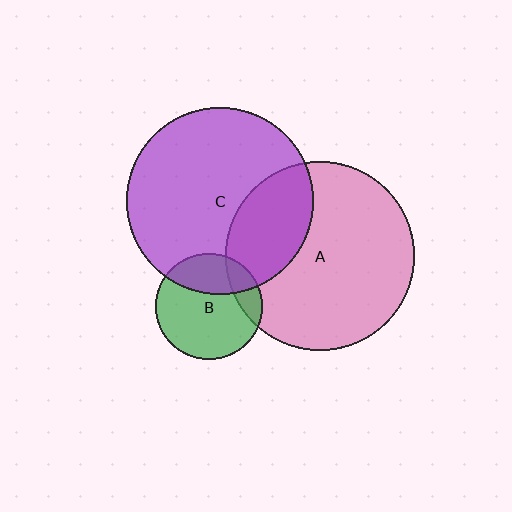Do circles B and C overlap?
Yes.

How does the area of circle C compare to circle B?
Approximately 3.1 times.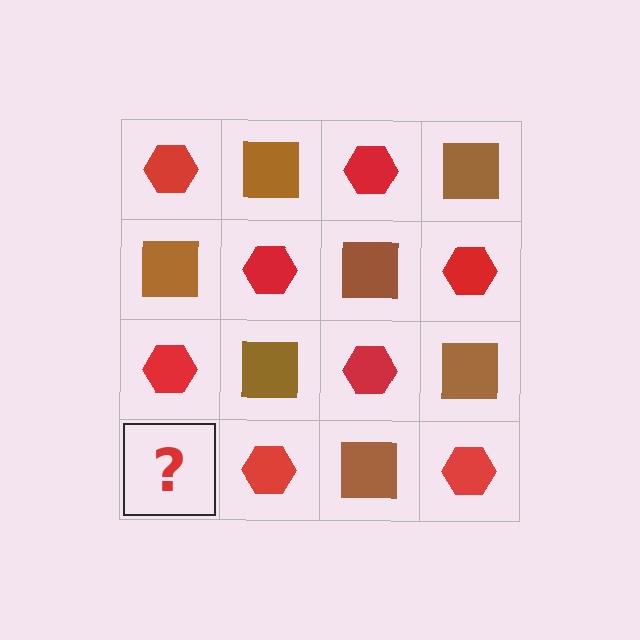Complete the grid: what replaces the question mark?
The question mark should be replaced with a brown square.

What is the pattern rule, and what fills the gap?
The rule is that it alternates red hexagon and brown square in a checkerboard pattern. The gap should be filled with a brown square.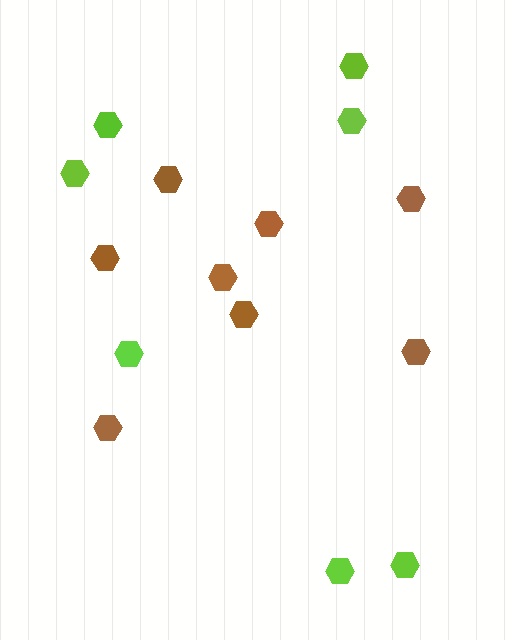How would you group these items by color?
There are 2 groups: one group of lime hexagons (7) and one group of brown hexagons (8).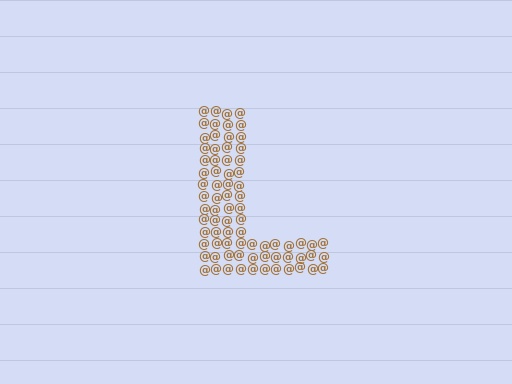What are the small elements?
The small elements are at signs.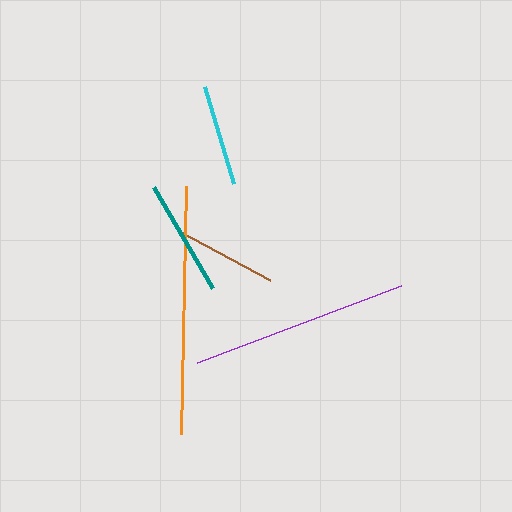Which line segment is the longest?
The orange line is the longest at approximately 248 pixels.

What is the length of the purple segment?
The purple segment is approximately 218 pixels long.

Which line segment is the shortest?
The cyan line is the shortest at approximately 101 pixels.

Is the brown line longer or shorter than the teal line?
The teal line is longer than the brown line.